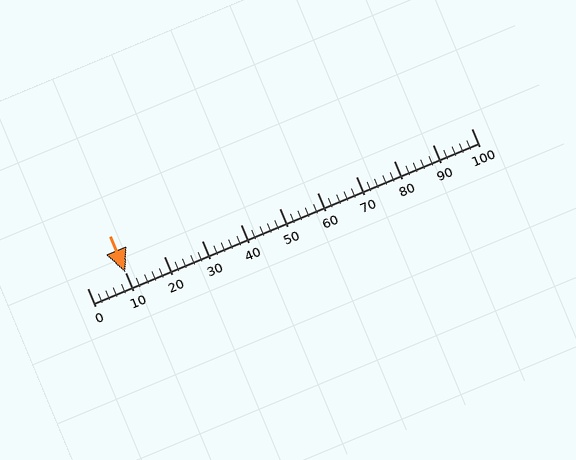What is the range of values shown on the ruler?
The ruler shows values from 0 to 100.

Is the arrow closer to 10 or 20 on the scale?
The arrow is closer to 10.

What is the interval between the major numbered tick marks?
The major tick marks are spaced 10 units apart.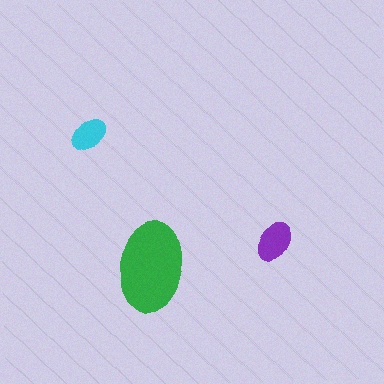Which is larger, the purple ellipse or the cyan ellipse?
The purple one.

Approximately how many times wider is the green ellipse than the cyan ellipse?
About 2.5 times wider.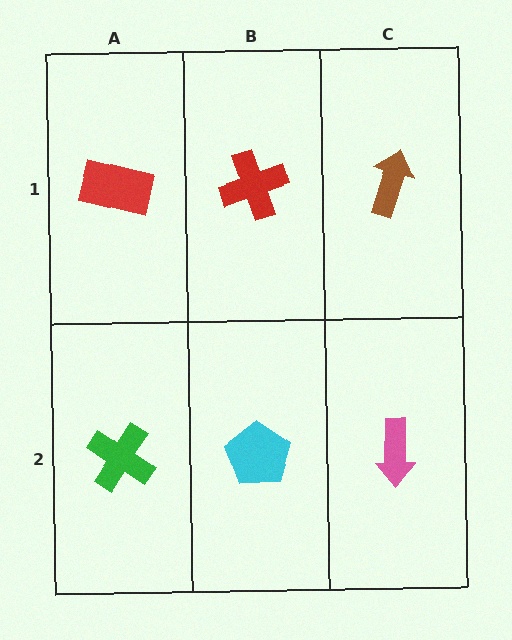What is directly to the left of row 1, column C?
A red cross.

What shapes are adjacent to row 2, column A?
A red rectangle (row 1, column A), a cyan pentagon (row 2, column B).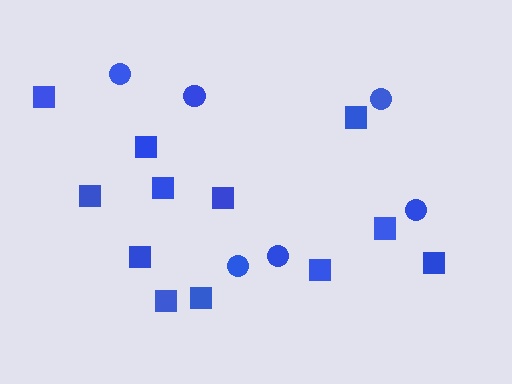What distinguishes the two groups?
There are 2 groups: one group of squares (12) and one group of circles (6).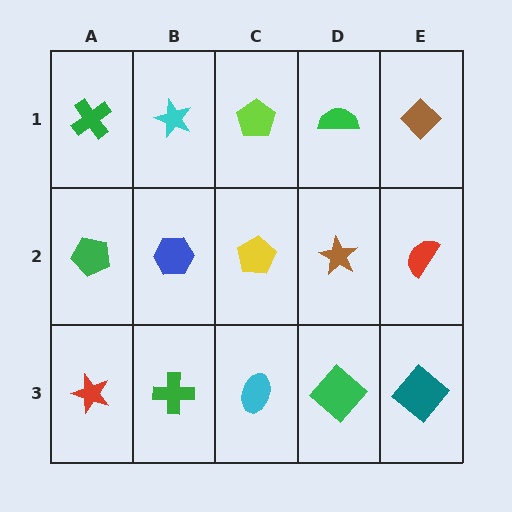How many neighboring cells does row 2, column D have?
4.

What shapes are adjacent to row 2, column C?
A lime pentagon (row 1, column C), a cyan ellipse (row 3, column C), a blue hexagon (row 2, column B), a brown star (row 2, column D).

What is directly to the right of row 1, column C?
A green semicircle.